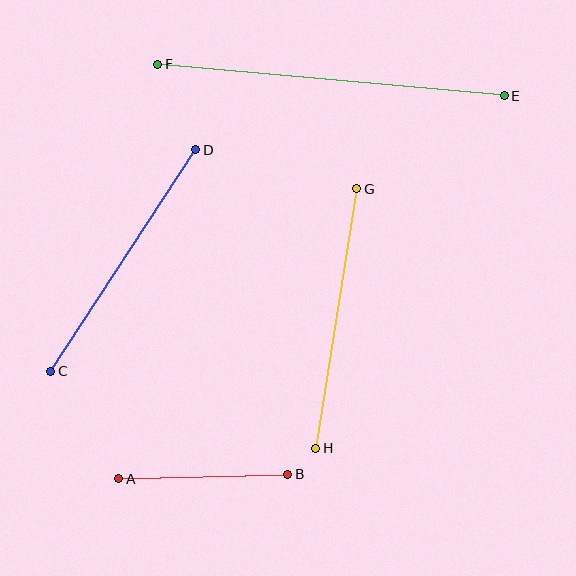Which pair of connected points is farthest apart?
Points E and F are farthest apart.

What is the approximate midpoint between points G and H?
The midpoint is at approximately (336, 318) pixels.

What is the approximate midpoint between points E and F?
The midpoint is at approximately (331, 80) pixels.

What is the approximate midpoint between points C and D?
The midpoint is at approximately (123, 261) pixels.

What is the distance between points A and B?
The distance is approximately 169 pixels.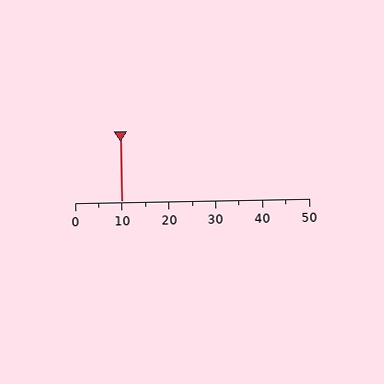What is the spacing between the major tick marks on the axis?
The major ticks are spaced 10 apart.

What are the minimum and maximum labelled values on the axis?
The axis runs from 0 to 50.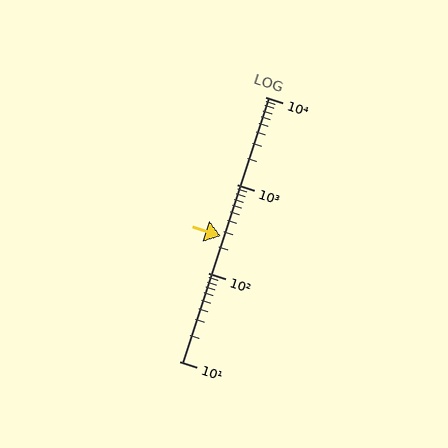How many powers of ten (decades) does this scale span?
The scale spans 3 decades, from 10 to 10000.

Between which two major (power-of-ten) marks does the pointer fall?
The pointer is between 100 and 1000.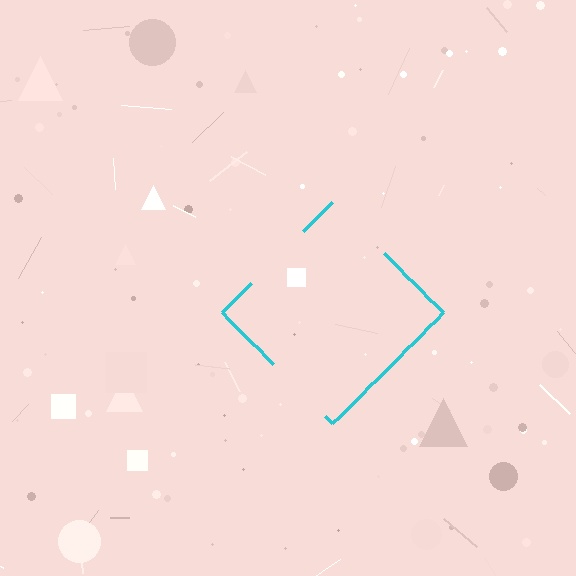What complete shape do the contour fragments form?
The contour fragments form a diamond.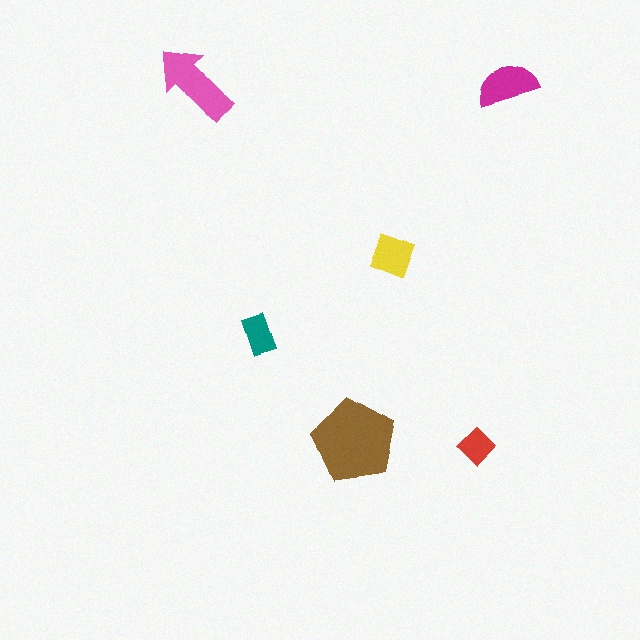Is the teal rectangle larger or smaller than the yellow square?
Smaller.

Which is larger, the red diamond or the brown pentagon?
The brown pentagon.